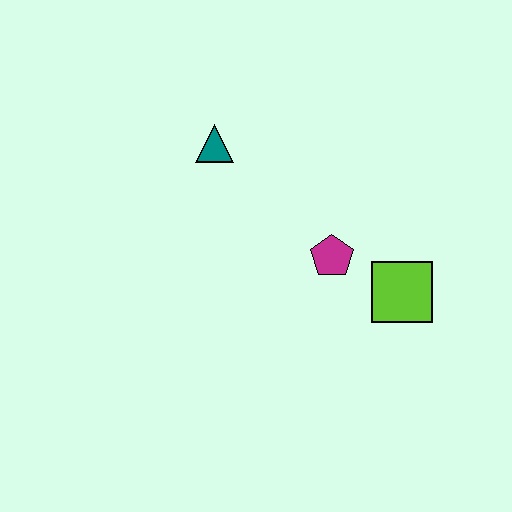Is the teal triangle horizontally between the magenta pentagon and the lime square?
No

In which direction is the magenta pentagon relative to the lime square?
The magenta pentagon is to the left of the lime square.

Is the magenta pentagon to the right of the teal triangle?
Yes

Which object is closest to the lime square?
The magenta pentagon is closest to the lime square.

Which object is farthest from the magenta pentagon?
The teal triangle is farthest from the magenta pentagon.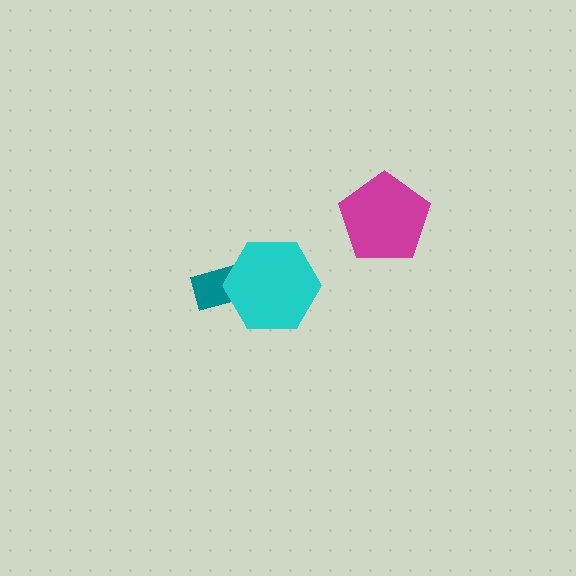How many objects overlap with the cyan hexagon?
1 object overlaps with the cyan hexagon.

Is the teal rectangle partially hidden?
Yes, it is partially covered by another shape.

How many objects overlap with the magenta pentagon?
0 objects overlap with the magenta pentagon.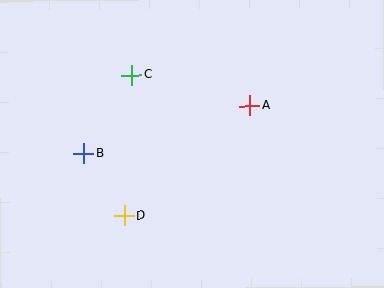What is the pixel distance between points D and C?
The distance between D and C is 141 pixels.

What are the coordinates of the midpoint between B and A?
The midpoint between B and A is at (167, 130).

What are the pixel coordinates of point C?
Point C is at (132, 75).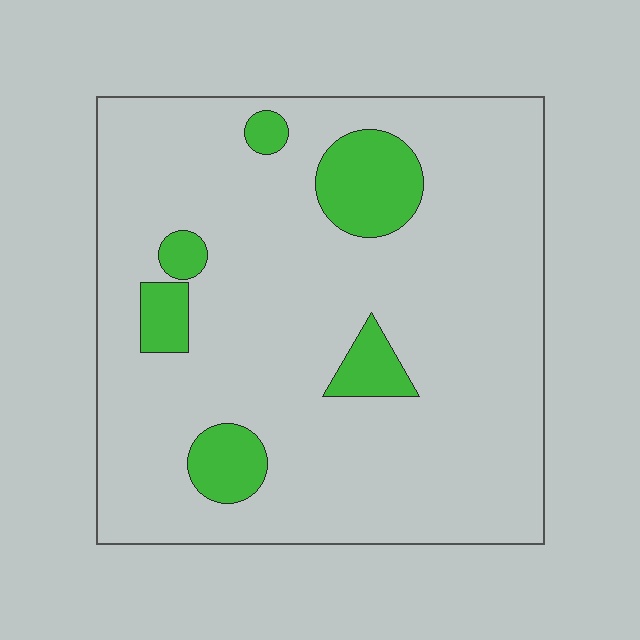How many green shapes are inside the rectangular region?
6.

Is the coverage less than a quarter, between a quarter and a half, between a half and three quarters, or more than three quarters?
Less than a quarter.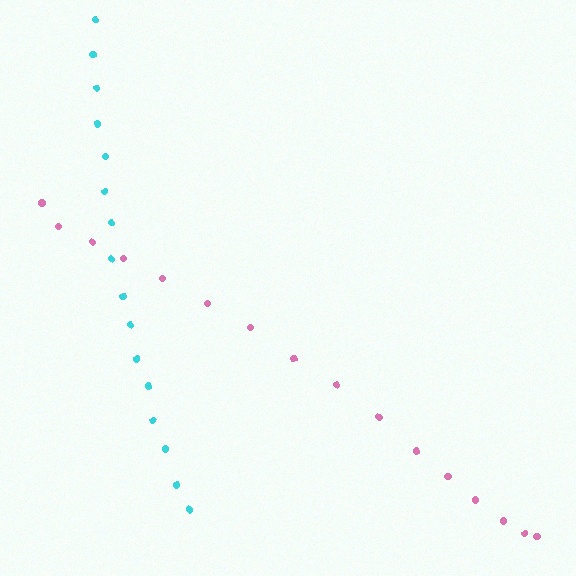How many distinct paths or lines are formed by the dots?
There are 2 distinct paths.